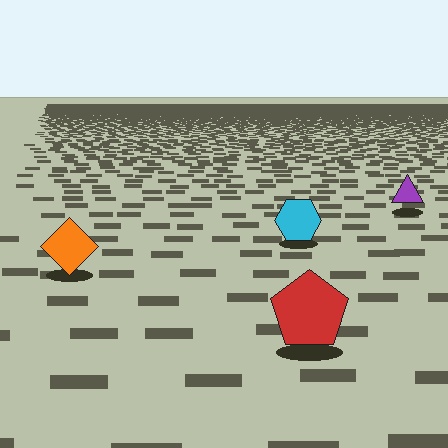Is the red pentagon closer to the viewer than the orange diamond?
Yes. The red pentagon is closer — you can tell from the texture gradient: the ground texture is coarser near it.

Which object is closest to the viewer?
The red pentagon is closest. The texture marks near it are larger and more spread out.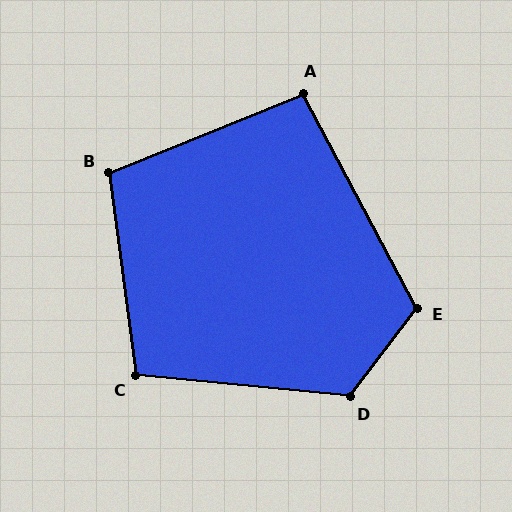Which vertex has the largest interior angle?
D, at approximately 121 degrees.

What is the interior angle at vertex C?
Approximately 103 degrees (obtuse).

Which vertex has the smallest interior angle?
A, at approximately 96 degrees.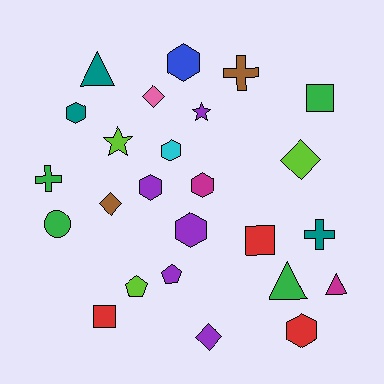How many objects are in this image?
There are 25 objects.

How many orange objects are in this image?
There are no orange objects.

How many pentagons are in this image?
There are 2 pentagons.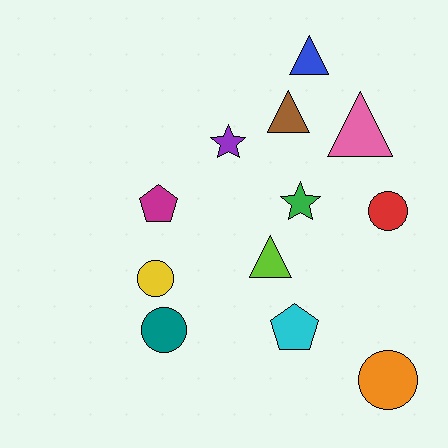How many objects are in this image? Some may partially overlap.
There are 12 objects.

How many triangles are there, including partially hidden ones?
There are 4 triangles.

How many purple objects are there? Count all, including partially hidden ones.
There is 1 purple object.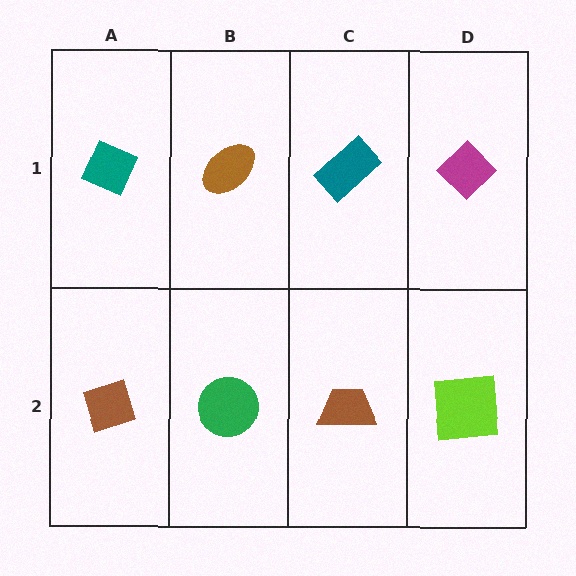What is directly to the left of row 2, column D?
A brown trapezoid.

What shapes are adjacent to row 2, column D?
A magenta diamond (row 1, column D), a brown trapezoid (row 2, column C).